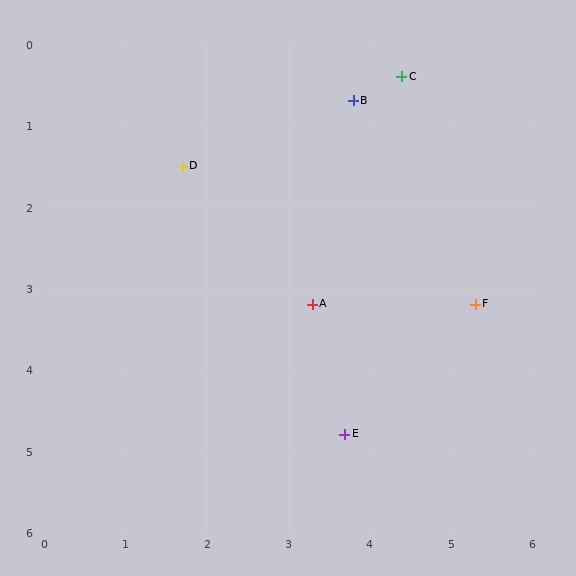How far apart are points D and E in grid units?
Points D and E are about 3.9 grid units apart.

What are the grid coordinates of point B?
Point B is at approximately (3.8, 0.7).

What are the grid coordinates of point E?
Point E is at approximately (3.7, 4.8).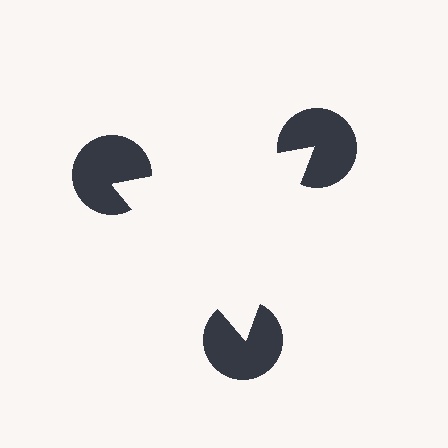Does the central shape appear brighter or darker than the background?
It typically appears slightly brighter than the background, even though no actual brightness change is drawn.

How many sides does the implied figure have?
3 sides.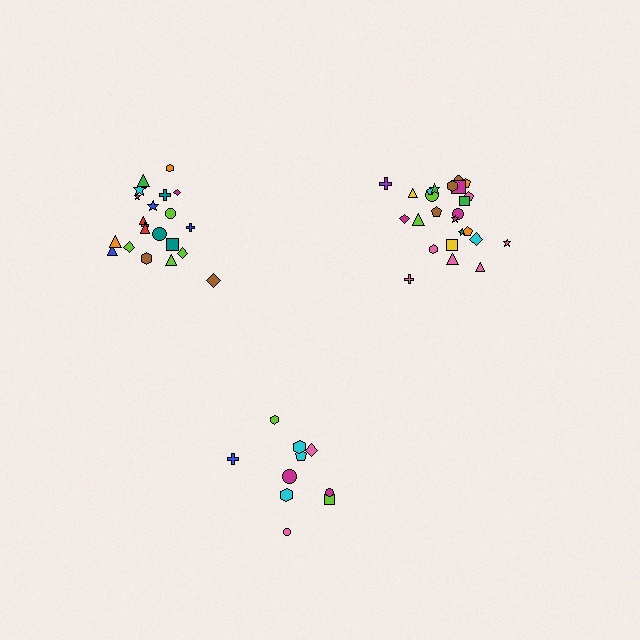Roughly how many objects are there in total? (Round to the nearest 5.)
Roughly 55 objects in total.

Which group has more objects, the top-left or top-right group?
The top-right group.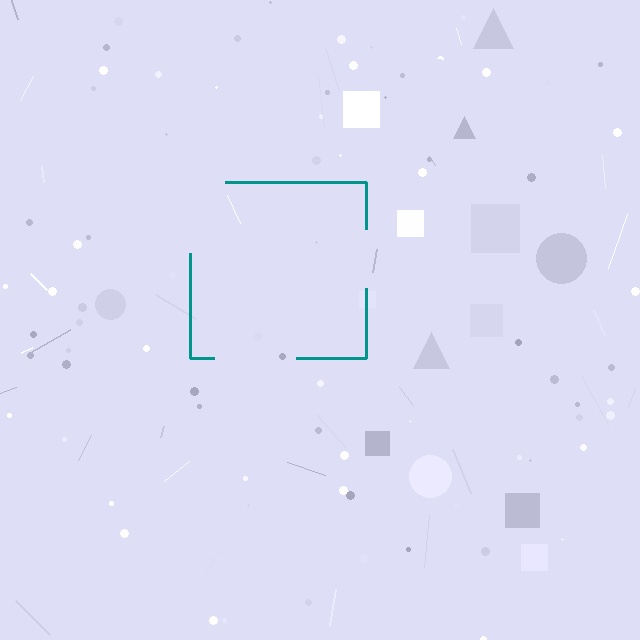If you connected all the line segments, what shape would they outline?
They would outline a square.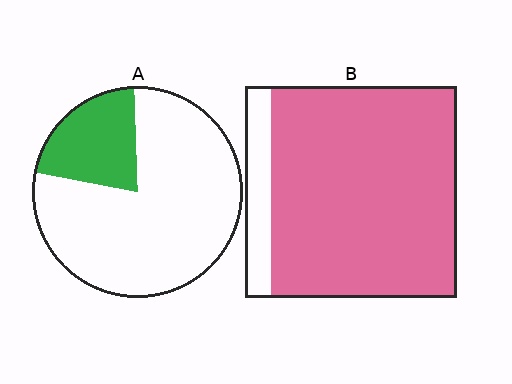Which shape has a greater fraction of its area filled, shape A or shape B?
Shape B.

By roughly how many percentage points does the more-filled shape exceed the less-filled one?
By roughly 65 percentage points (B over A).